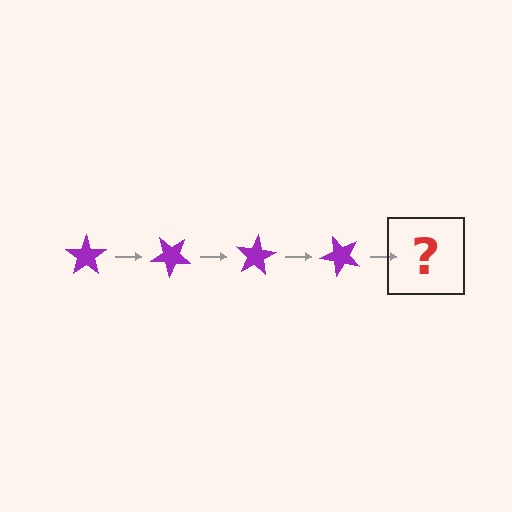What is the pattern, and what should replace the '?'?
The pattern is that the star rotates 40 degrees each step. The '?' should be a purple star rotated 160 degrees.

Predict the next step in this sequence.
The next step is a purple star rotated 160 degrees.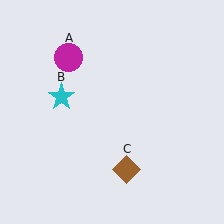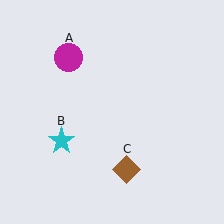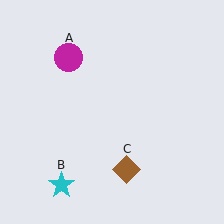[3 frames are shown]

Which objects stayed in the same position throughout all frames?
Magenta circle (object A) and brown diamond (object C) remained stationary.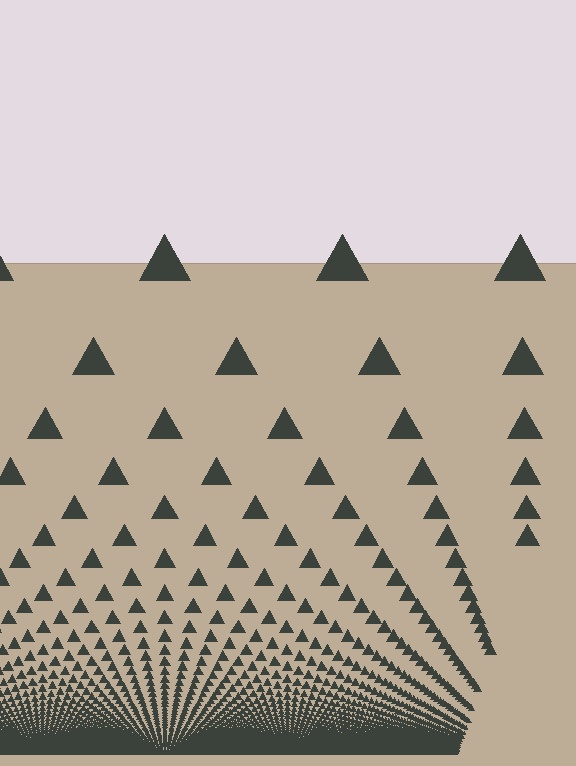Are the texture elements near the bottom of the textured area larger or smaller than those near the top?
Smaller. The gradient is inverted — elements near the bottom are smaller and denser.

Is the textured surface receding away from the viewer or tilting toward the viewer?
The surface appears to tilt toward the viewer. Texture elements get larger and sparser toward the top.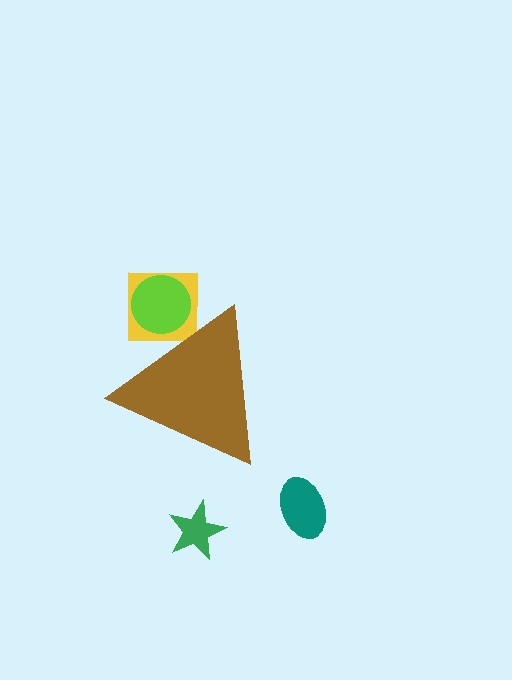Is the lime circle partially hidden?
Yes, the lime circle is partially hidden behind the brown triangle.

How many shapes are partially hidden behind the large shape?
2 shapes are partially hidden.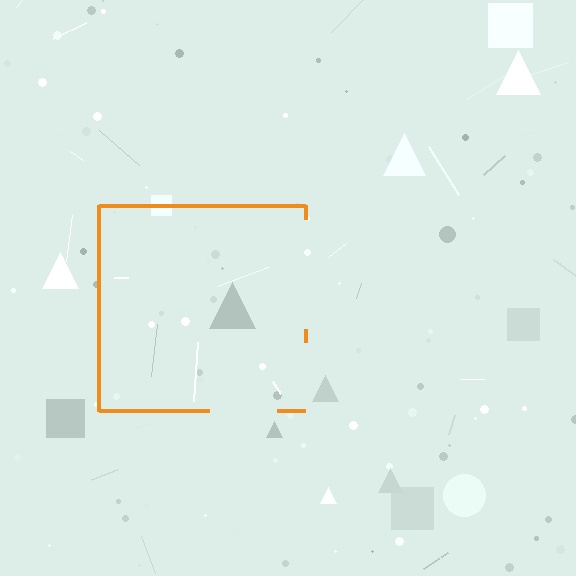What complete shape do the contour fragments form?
The contour fragments form a square.